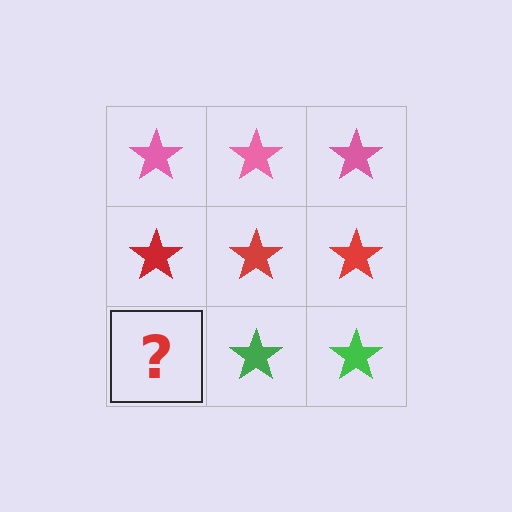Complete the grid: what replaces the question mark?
The question mark should be replaced with a green star.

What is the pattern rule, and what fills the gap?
The rule is that each row has a consistent color. The gap should be filled with a green star.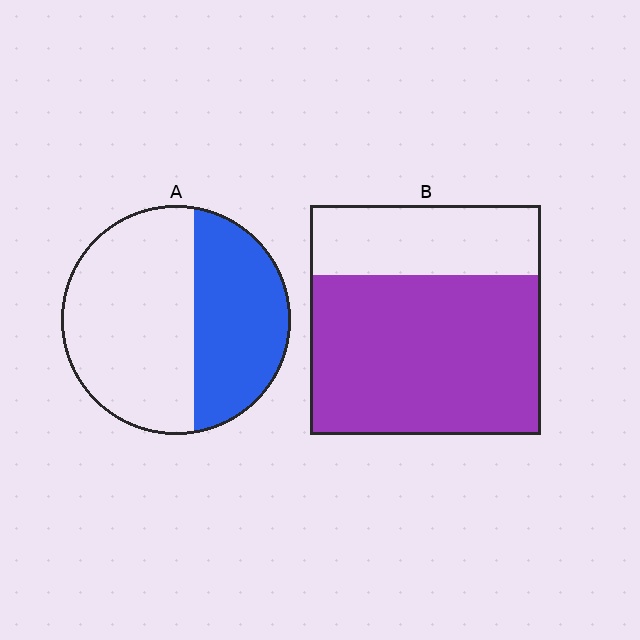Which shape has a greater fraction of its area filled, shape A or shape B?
Shape B.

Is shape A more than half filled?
No.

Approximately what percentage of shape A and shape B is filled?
A is approximately 40% and B is approximately 70%.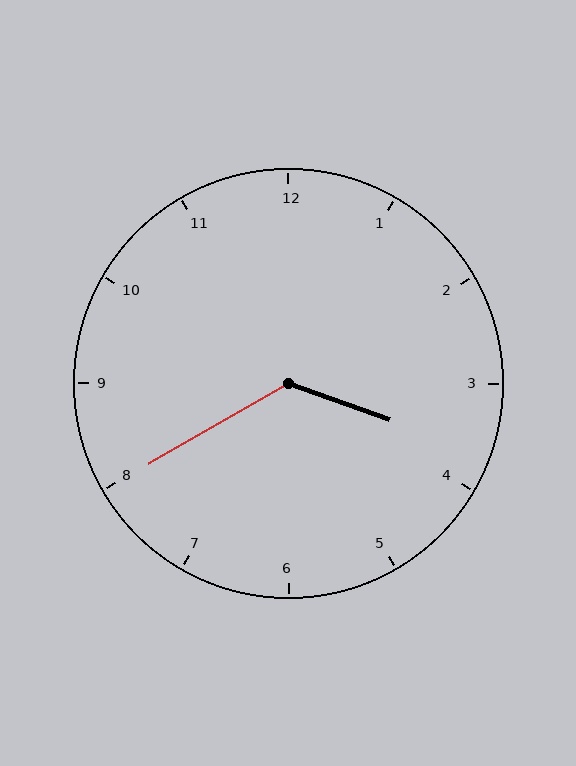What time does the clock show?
3:40.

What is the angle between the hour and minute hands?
Approximately 130 degrees.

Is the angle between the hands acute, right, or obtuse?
It is obtuse.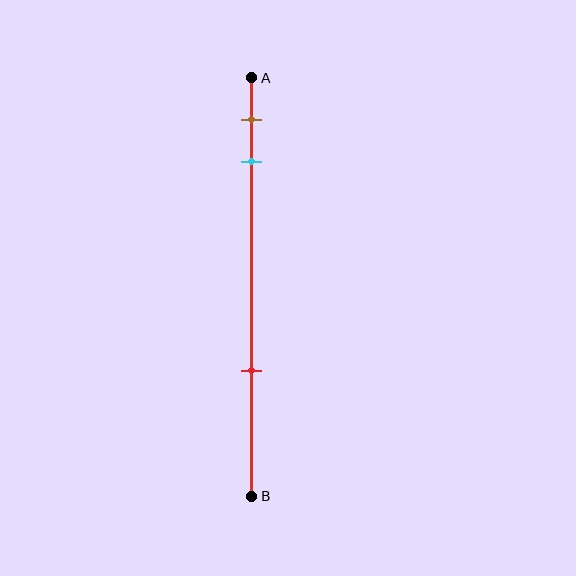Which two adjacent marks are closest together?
The brown and cyan marks are the closest adjacent pair.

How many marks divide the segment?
There are 3 marks dividing the segment.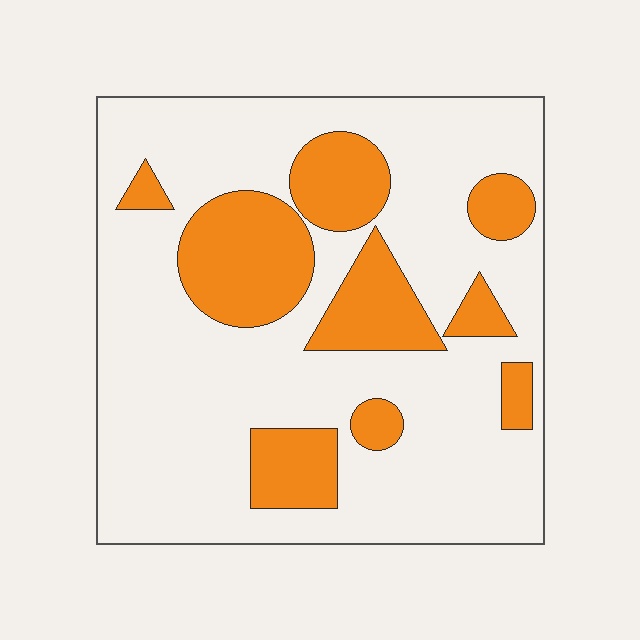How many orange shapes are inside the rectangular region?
9.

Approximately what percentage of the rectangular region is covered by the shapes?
Approximately 25%.